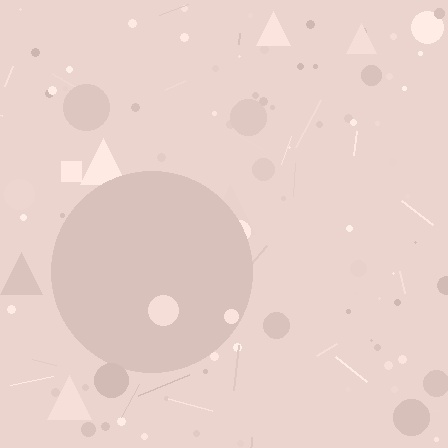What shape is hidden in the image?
A circle is hidden in the image.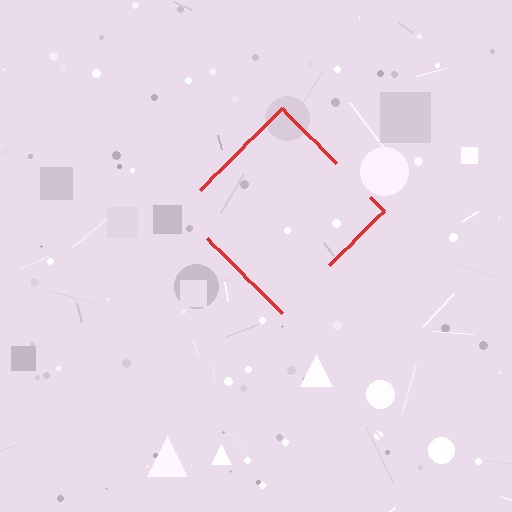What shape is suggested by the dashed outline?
The dashed outline suggests a diamond.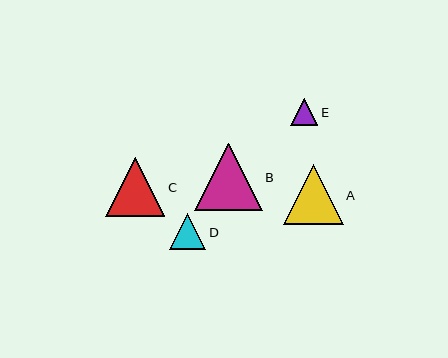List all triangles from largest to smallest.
From largest to smallest: B, A, C, D, E.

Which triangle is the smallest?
Triangle E is the smallest with a size of approximately 27 pixels.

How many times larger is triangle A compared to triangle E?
Triangle A is approximately 2.2 times the size of triangle E.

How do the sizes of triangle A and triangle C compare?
Triangle A and triangle C are approximately the same size.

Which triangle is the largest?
Triangle B is the largest with a size of approximately 67 pixels.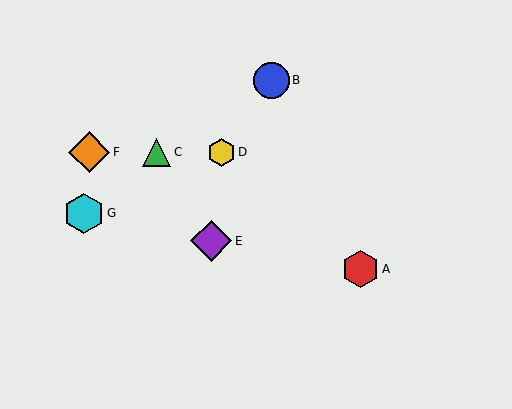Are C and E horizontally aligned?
No, C is at y≈152 and E is at y≈241.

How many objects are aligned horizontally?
3 objects (C, D, F) are aligned horizontally.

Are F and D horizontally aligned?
Yes, both are at y≈152.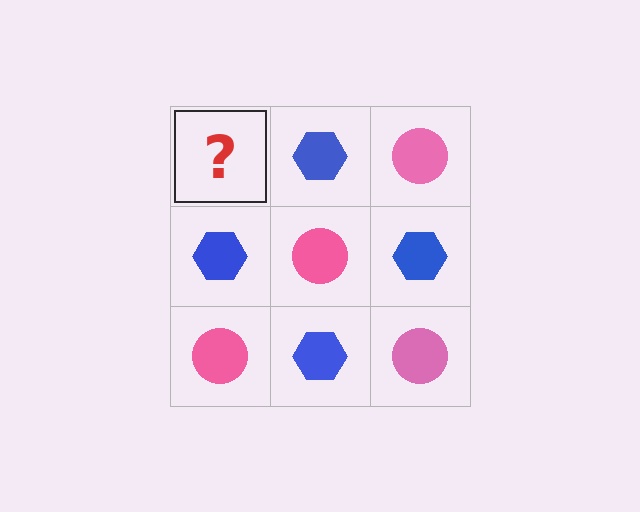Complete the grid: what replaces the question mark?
The question mark should be replaced with a pink circle.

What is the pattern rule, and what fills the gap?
The rule is that it alternates pink circle and blue hexagon in a checkerboard pattern. The gap should be filled with a pink circle.